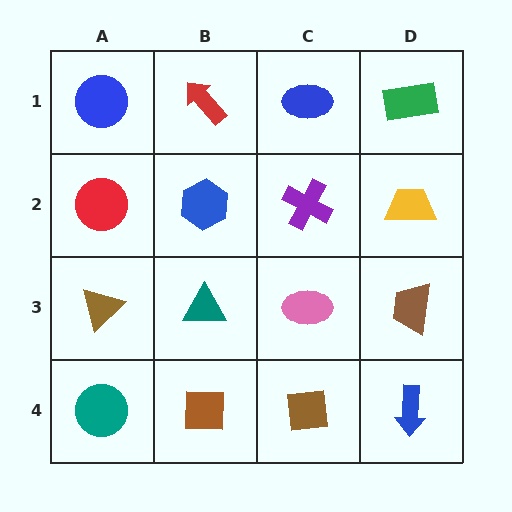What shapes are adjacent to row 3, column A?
A red circle (row 2, column A), a teal circle (row 4, column A), a teal triangle (row 3, column B).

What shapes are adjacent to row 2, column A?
A blue circle (row 1, column A), a brown triangle (row 3, column A), a blue hexagon (row 2, column B).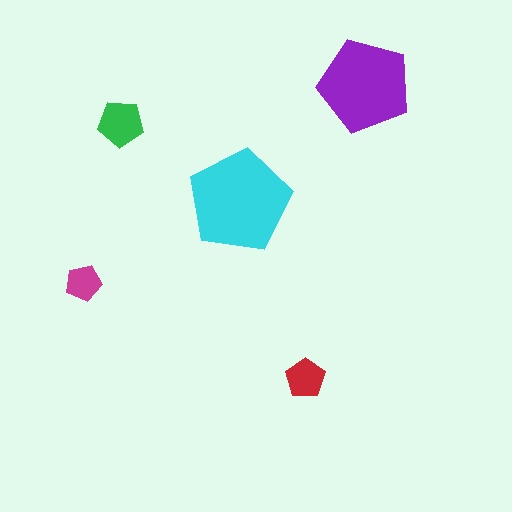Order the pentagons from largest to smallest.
the cyan one, the purple one, the green one, the red one, the magenta one.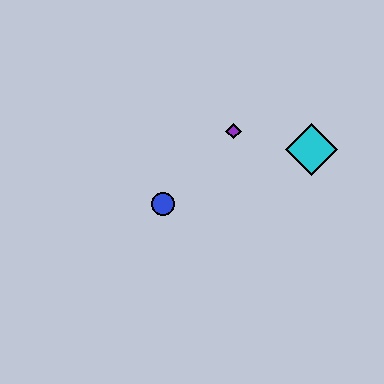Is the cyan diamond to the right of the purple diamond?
Yes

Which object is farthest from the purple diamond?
The blue circle is farthest from the purple diamond.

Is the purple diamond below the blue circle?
No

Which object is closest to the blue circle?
The purple diamond is closest to the blue circle.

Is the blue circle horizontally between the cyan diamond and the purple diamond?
No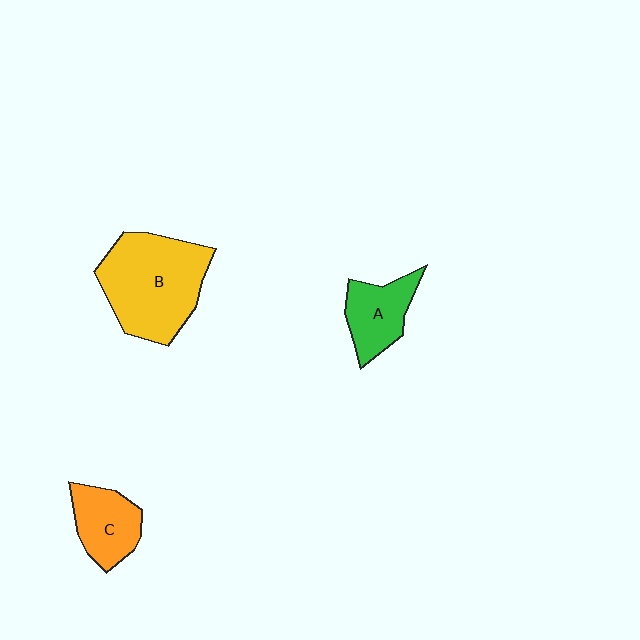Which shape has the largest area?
Shape B (yellow).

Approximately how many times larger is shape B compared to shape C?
Approximately 2.1 times.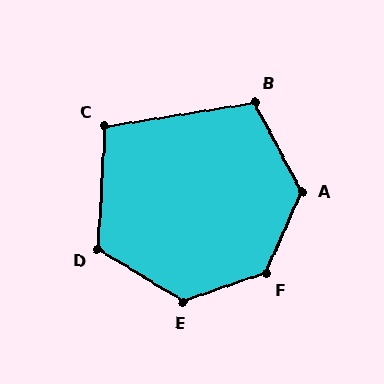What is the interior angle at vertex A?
Approximately 129 degrees (obtuse).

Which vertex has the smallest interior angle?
C, at approximately 102 degrees.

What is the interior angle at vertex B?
Approximately 109 degrees (obtuse).